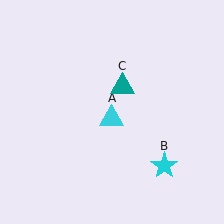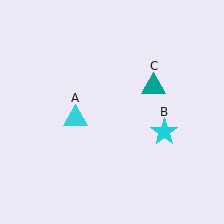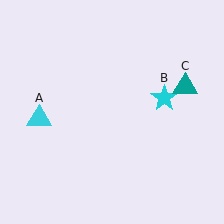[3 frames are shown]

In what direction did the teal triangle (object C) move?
The teal triangle (object C) moved right.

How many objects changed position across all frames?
3 objects changed position: cyan triangle (object A), cyan star (object B), teal triangle (object C).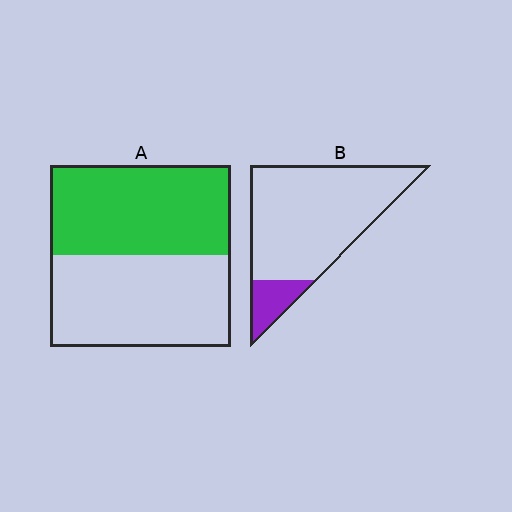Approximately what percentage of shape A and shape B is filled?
A is approximately 50% and B is approximately 15%.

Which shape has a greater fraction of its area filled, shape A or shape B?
Shape A.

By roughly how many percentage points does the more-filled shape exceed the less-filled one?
By roughly 35 percentage points (A over B).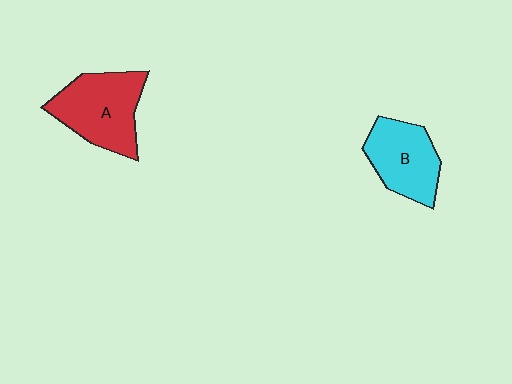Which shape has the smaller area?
Shape B (cyan).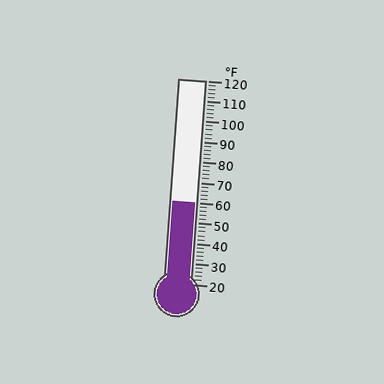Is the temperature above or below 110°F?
The temperature is below 110°F.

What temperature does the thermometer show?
The thermometer shows approximately 60°F.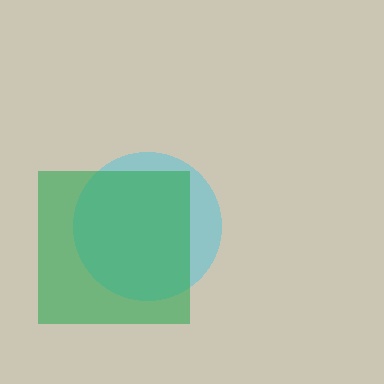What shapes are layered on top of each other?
The layered shapes are: a cyan circle, a green square.